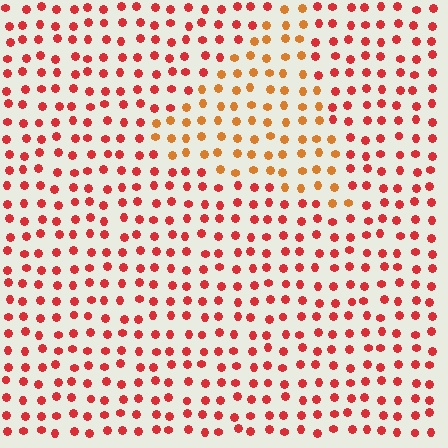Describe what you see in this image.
The image is filled with small red elements in a uniform arrangement. A triangle-shaped region is visible where the elements are tinted to a slightly different hue, forming a subtle color boundary.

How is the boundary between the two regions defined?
The boundary is defined purely by a slight shift in hue (about 32 degrees). Spacing, size, and orientation are identical on both sides.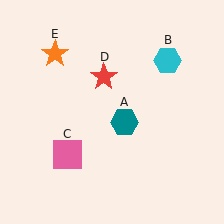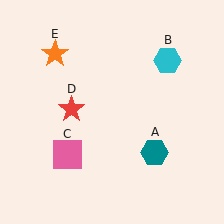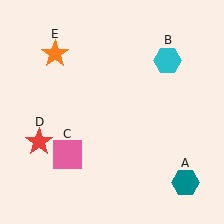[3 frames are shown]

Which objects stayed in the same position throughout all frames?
Cyan hexagon (object B) and pink square (object C) and orange star (object E) remained stationary.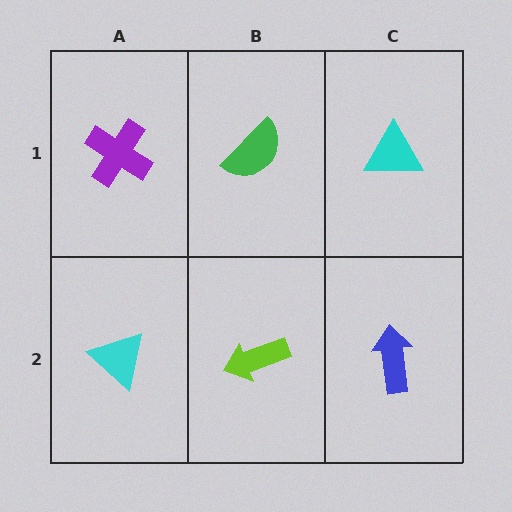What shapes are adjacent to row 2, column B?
A green semicircle (row 1, column B), a cyan triangle (row 2, column A), a blue arrow (row 2, column C).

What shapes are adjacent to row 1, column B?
A lime arrow (row 2, column B), a purple cross (row 1, column A), a cyan triangle (row 1, column C).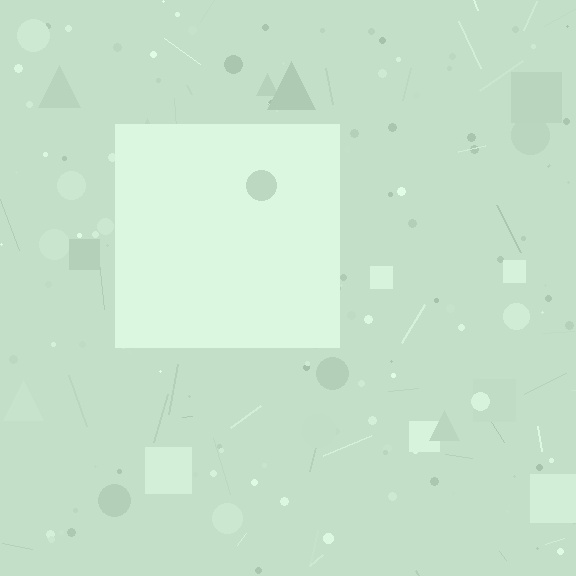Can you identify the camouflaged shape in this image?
The camouflaged shape is a square.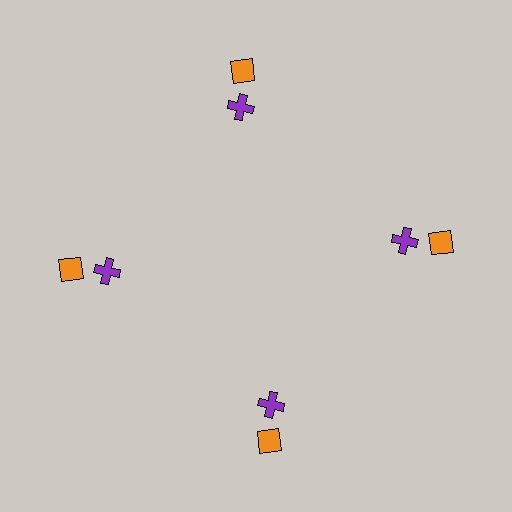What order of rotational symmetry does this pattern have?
This pattern has 4-fold rotational symmetry.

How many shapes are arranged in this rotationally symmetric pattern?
There are 8 shapes, arranged in 4 groups of 2.